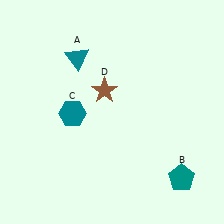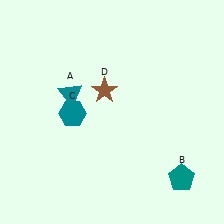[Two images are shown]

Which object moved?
The teal triangle (A) moved down.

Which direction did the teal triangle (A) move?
The teal triangle (A) moved down.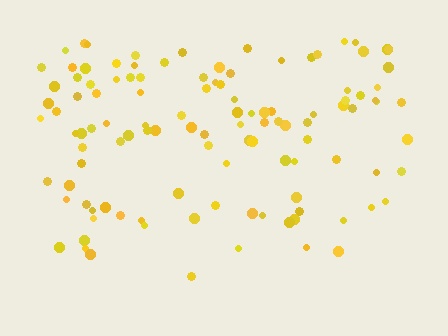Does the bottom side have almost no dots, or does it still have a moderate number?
Still a moderate number, just noticeably fewer than the top.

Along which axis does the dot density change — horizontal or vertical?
Vertical.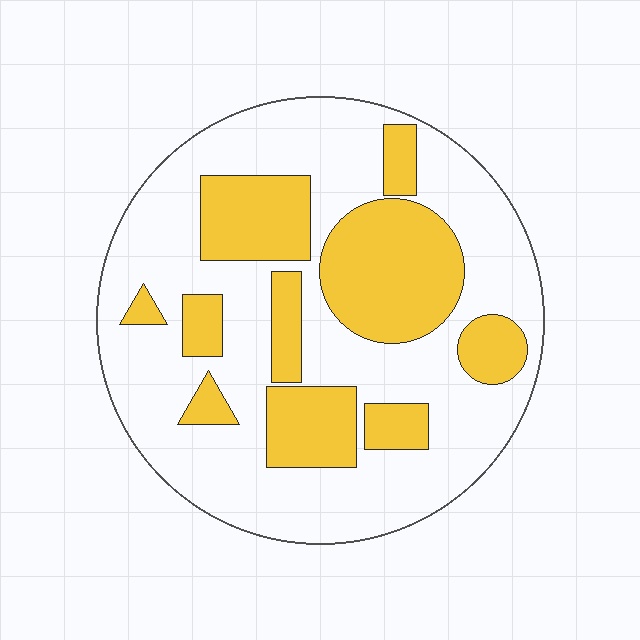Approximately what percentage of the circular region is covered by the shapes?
Approximately 35%.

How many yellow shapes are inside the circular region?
10.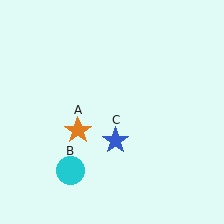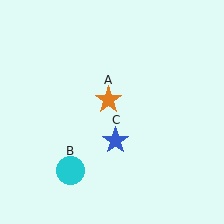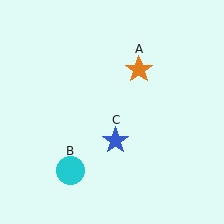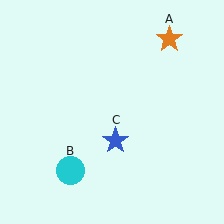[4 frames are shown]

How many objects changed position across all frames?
1 object changed position: orange star (object A).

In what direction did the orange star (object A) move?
The orange star (object A) moved up and to the right.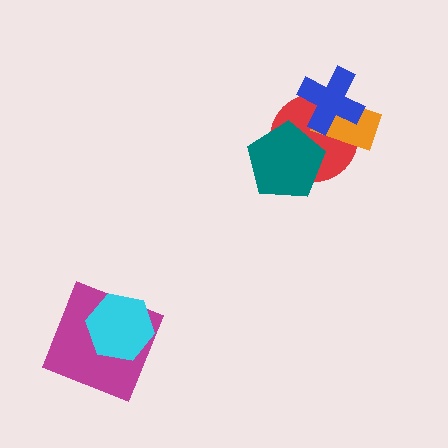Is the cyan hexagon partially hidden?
No, no other shape covers it.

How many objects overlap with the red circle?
3 objects overlap with the red circle.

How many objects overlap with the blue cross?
2 objects overlap with the blue cross.